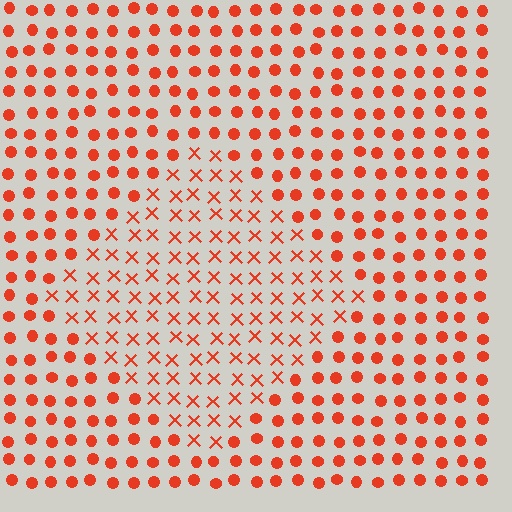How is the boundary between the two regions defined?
The boundary is defined by a change in element shape: X marks inside vs. circles outside. All elements share the same color and spacing.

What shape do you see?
I see a diamond.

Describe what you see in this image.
The image is filled with small red elements arranged in a uniform grid. A diamond-shaped region contains X marks, while the surrounding area contains circles. The boundary is defined purely by the change in element shape.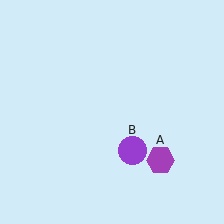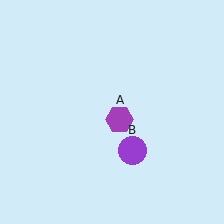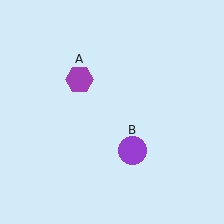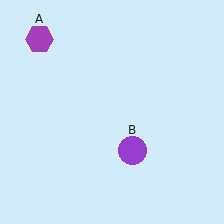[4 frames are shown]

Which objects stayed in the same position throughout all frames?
Purple circle (object B) remained stationary.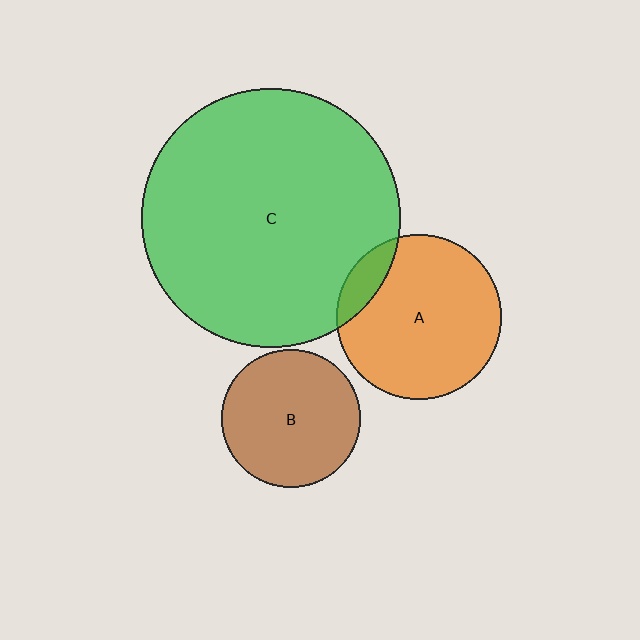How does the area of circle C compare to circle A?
Approximately 2.5 times.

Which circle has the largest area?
Circle C (green).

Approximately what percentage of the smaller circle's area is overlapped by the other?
Approximately 10%.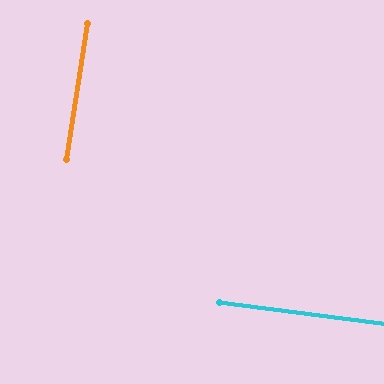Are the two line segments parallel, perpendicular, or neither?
Perpendicular — they meet at approximately 89°.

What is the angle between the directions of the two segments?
Approximately 89 degrees.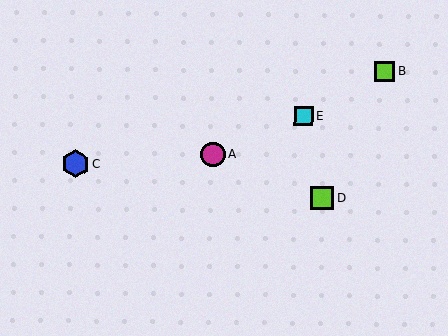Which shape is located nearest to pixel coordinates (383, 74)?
The lime square (labeled B) at (385, 71) is nearest to that location.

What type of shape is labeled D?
Shape D is a lime square.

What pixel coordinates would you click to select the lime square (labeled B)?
Click at (385, 71) to select the lime square B.